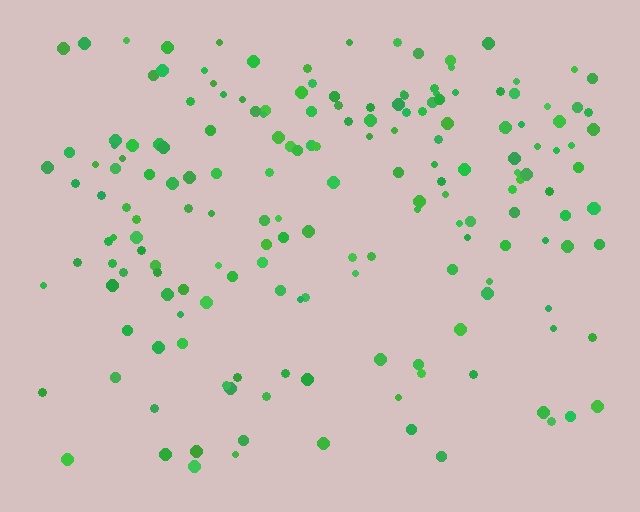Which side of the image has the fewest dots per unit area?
The bottom.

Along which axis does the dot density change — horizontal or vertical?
Vertical.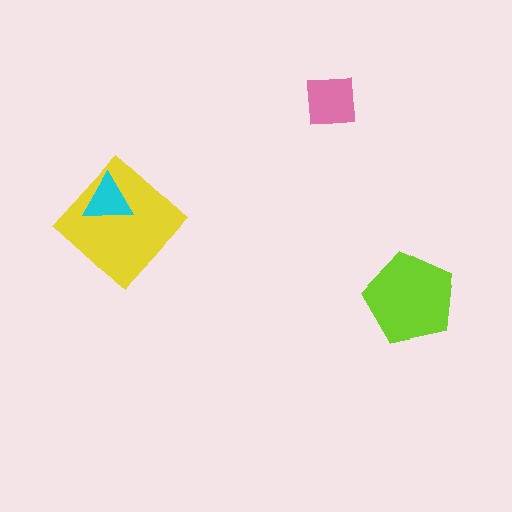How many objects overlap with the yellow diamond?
1 object overlaps with the yellow diamond.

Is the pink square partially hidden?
No, no other shape covers it.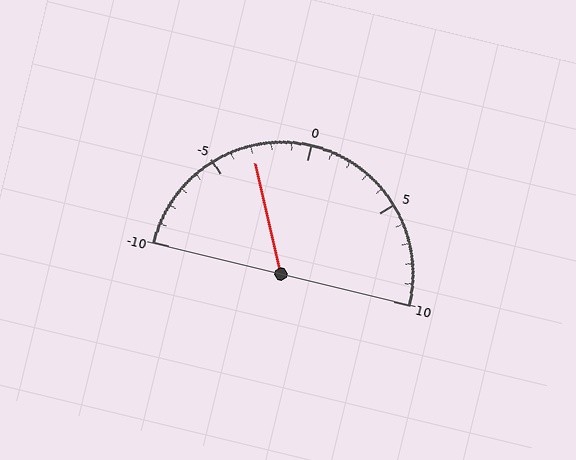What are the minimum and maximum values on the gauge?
The gauge ranges from -10 to 10.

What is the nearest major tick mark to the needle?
The nearest major tick mark is -5.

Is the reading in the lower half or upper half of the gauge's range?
The reading is in the lower half of the range (-10 to 10).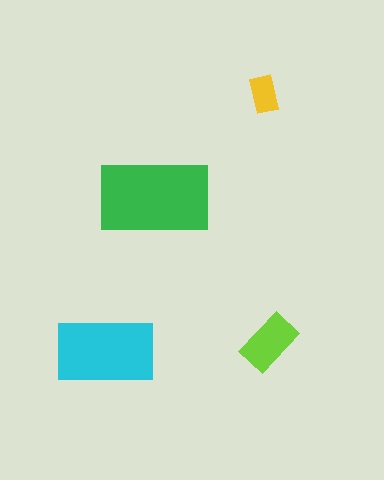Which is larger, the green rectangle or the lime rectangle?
The green one.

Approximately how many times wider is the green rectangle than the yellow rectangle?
About 3 times wider.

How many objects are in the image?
There are 4 objects in the image.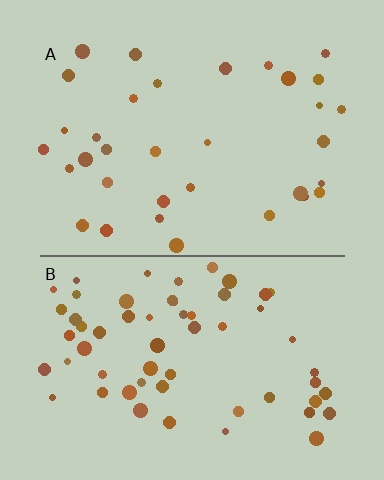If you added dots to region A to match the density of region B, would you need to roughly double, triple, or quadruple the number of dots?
Approximately double.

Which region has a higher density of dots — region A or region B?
B (the bottom).